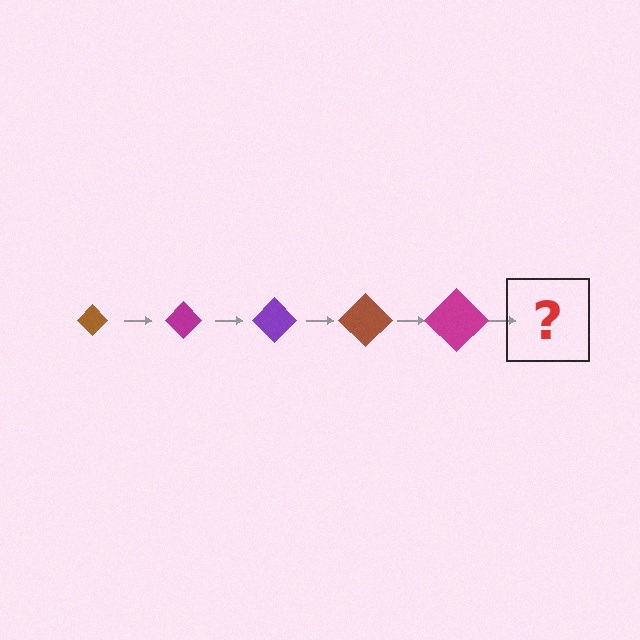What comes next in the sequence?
The next element should be a purple diamond, larger than the previous one.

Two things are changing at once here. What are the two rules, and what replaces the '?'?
The two rules are that the diamond grows larger each step and the color cycles through brown, magenta, and purple. The '?' should be a purple diamond, larger than the previous one.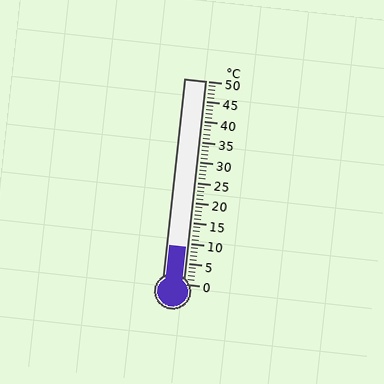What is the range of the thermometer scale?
The thermometer scale ranges from 0°C to 50°C.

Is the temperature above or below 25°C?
The temperature is below 25°C.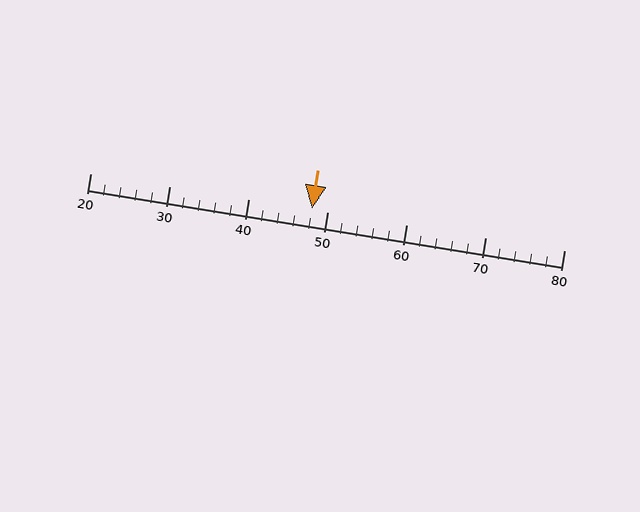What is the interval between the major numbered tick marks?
The major tick marks are spaced 10 units apart.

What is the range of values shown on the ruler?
The ruler shows values from 20 to 80.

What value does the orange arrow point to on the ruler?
The orange arrow points to approximately 48.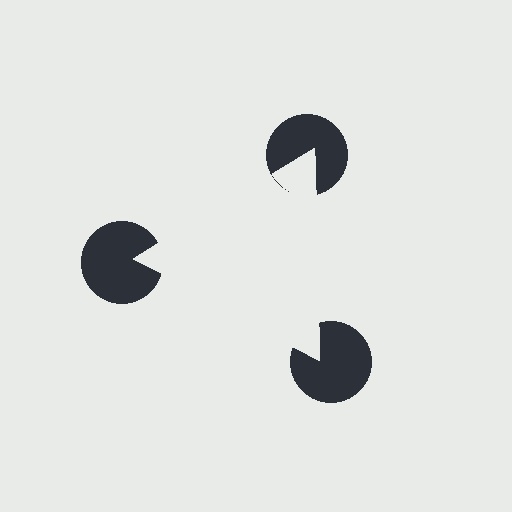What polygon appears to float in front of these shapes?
An illusory triangle — its edges are inferred from the aligned wedge cuts in the pac-man discs, not physically drawn.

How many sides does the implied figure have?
3 sides.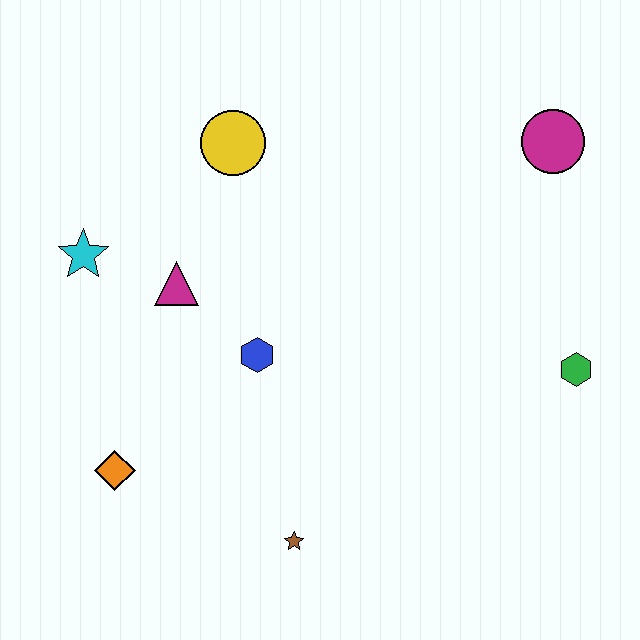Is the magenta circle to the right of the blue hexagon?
Yes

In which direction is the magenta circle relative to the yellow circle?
The magenta circle is to the right of the yellow circle.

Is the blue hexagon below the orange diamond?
No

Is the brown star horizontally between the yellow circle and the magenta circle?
Yes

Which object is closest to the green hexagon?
The magenta circle is closest to the green hexagon.